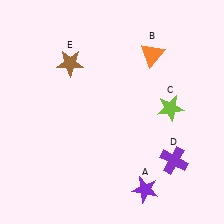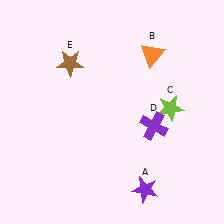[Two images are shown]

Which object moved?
The purple cross (D) moved up.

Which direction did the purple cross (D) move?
The purple cross (D) moved up.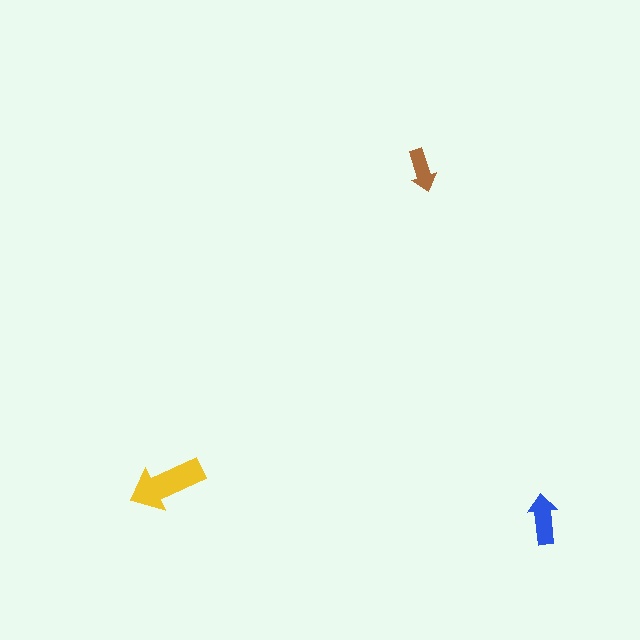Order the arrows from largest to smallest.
the yellow one, the blue one, the brown one.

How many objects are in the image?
There are 3 objects in the image.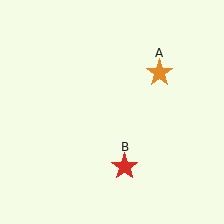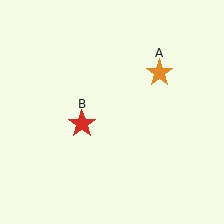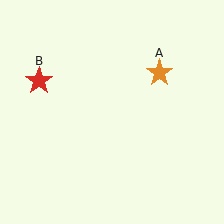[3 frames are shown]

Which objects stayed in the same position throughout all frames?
Orange star (object A) remained stationary.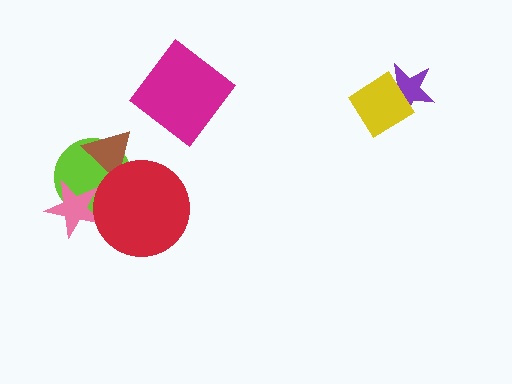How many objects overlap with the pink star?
2 objects overlap with the pink star.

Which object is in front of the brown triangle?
The red circle is in front of the brown triangle.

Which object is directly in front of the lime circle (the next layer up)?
The pink star is directly in front of the lime circle.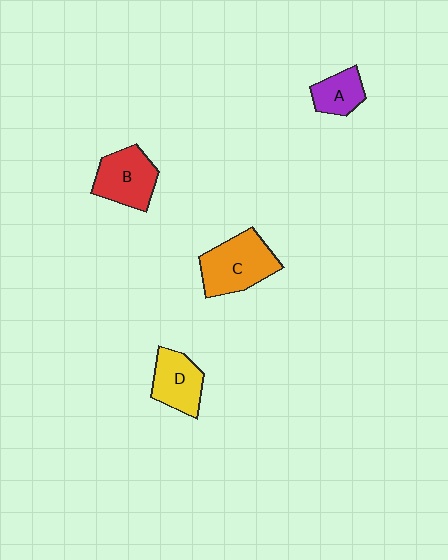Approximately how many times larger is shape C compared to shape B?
Approximately 1.2 times.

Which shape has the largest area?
Shape C (orange).